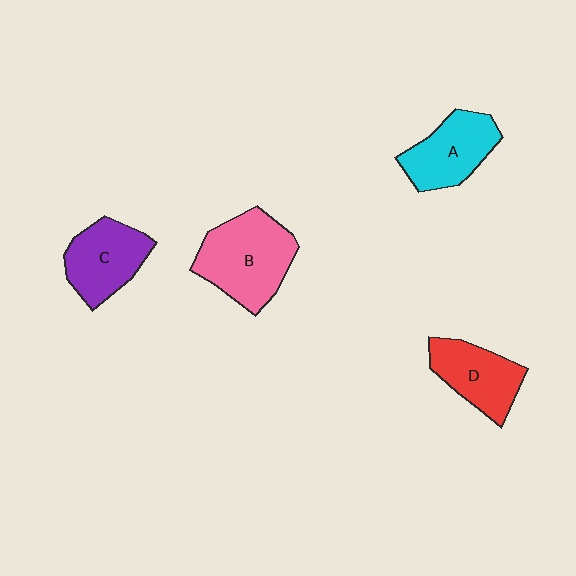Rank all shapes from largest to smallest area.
From largest to smallest: B (pink), A (cyan), C (purple), D (red).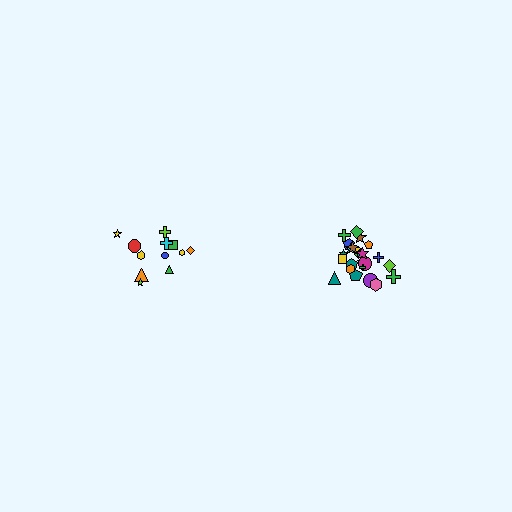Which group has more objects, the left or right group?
The right group.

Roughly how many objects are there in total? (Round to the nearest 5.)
Roughly 35 objects in total.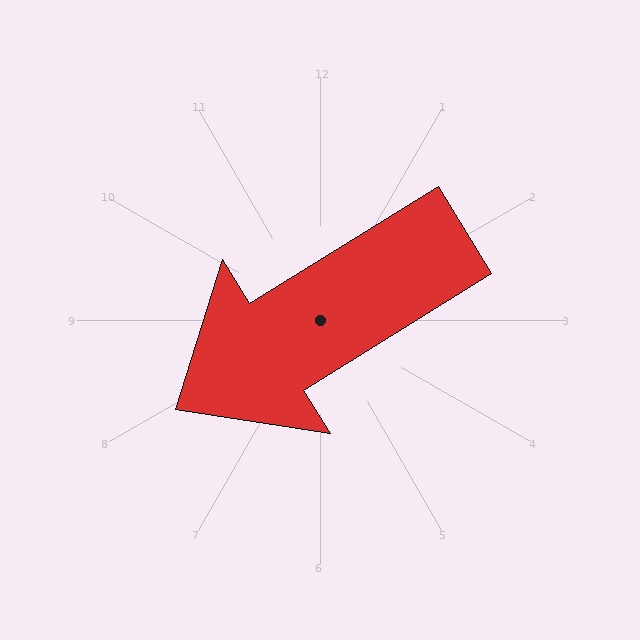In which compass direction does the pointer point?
Southwest.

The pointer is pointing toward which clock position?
Roughly 8 o'clock.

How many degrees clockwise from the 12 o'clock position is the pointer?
Approximately 238 degrees.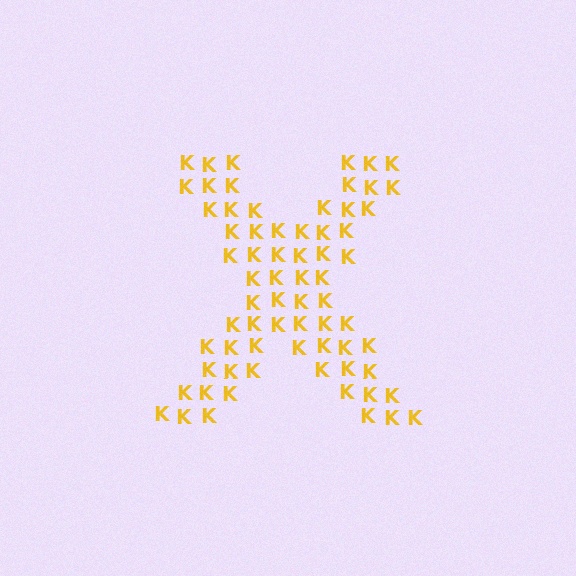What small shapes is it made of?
It is made of small letter K's.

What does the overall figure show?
The overall figure shows the letter X.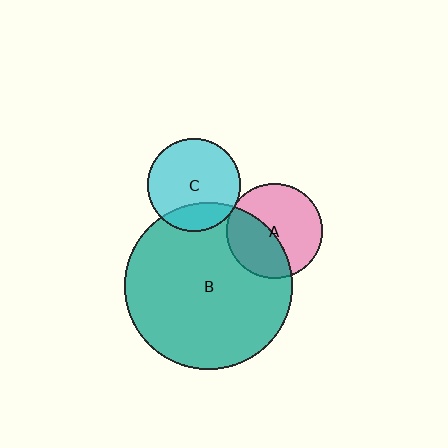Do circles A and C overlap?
Yes.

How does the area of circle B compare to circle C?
Approximately 3.3 times.